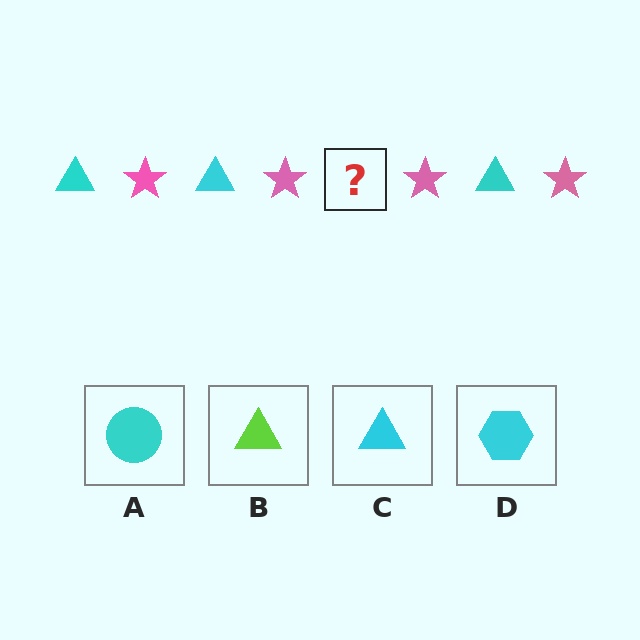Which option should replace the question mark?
Option C.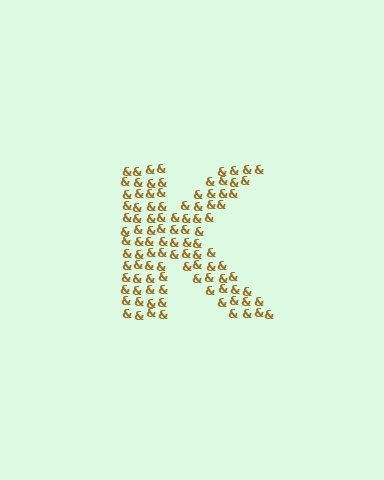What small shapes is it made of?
It is made of small ampersands.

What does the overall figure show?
The overall figure shows the letter K.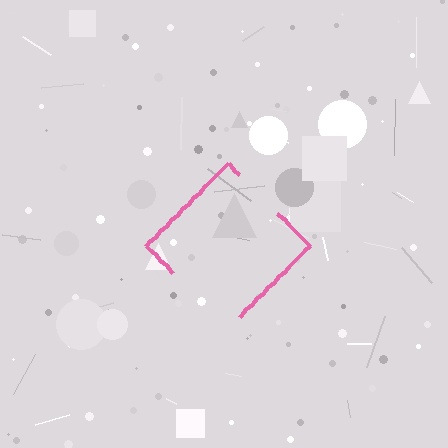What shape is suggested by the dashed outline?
The dashed outline suggests a diamond.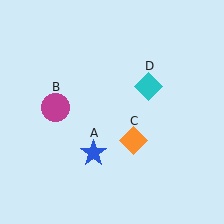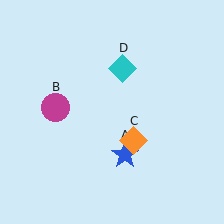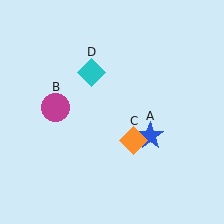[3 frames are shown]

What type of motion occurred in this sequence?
The blue star (object A), cyan diamond (object D) rotated counterclockwise around the center of the scene.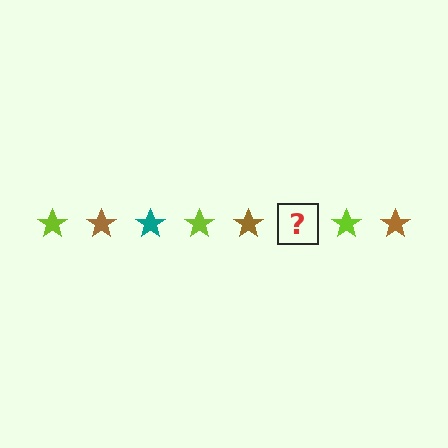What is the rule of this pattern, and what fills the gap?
The rule is that the pattern cycles through lime, brown, teal stars. The gap should be filled with a teal star.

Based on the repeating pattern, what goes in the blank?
The blank should be a teal star.